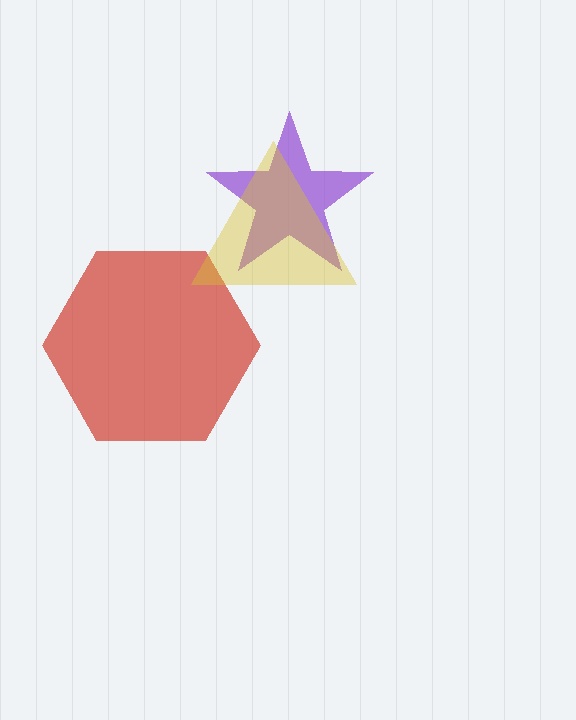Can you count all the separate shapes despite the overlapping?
Yes, there are 3 separate shapes.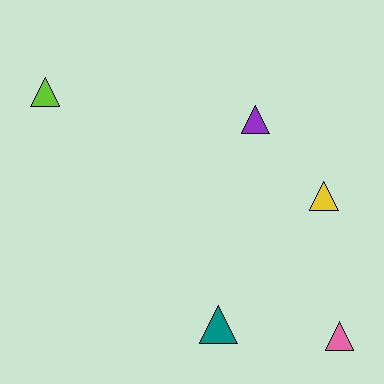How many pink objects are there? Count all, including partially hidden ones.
There is 1 pink object.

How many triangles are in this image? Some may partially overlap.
There are 5 triangles.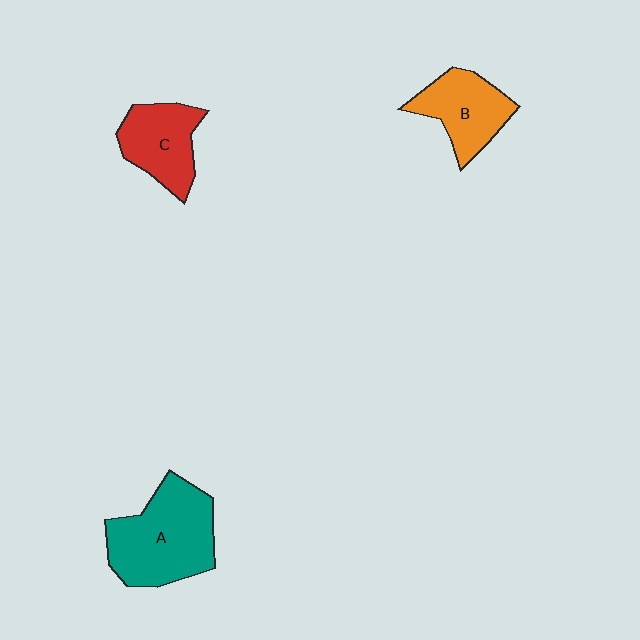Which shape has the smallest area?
Shape B (orange).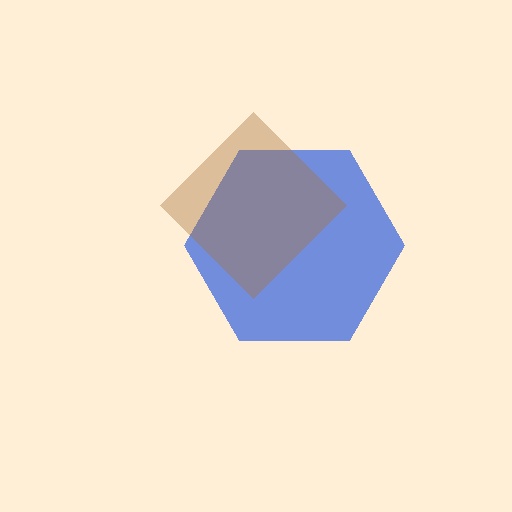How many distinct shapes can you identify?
There are 2 distinct shapes: a blue hexagon, a brown diamond.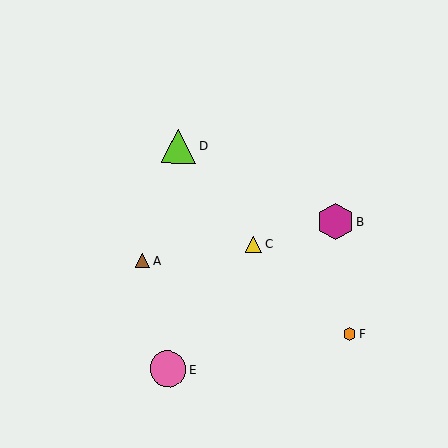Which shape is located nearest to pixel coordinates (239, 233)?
The yellow triangle (labeled C) at (253, 244) is nearest to that location.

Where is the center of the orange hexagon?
The center of the orange hexagon is at (349, 334).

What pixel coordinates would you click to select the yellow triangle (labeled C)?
Click at (253, 244) to select the yellow triangle C.